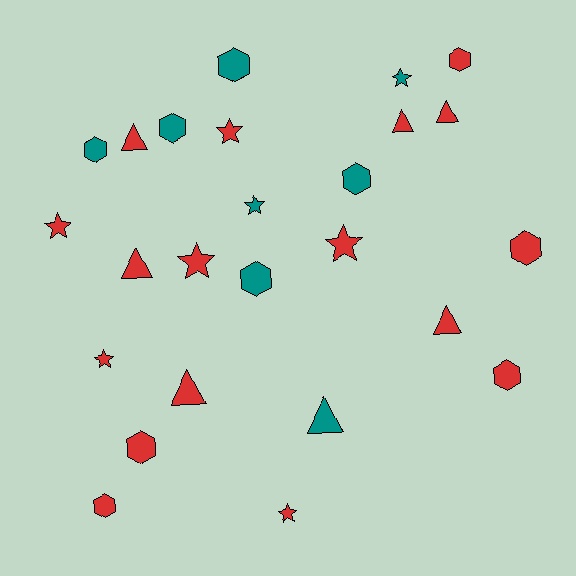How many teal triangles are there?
There is 1 teal triangle.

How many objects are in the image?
There are 25 objects.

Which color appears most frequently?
Red, with 17 objects.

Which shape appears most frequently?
Hexagon, with 10 objects.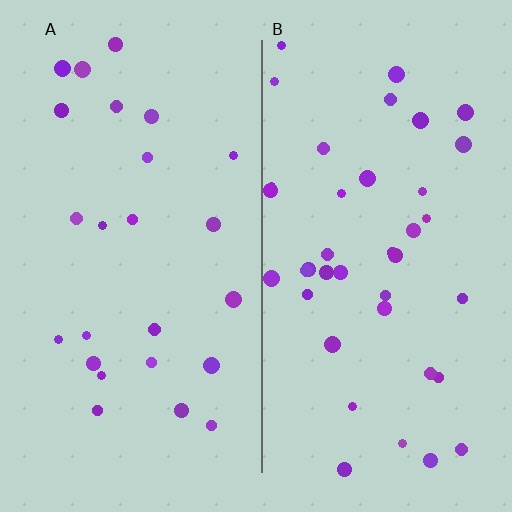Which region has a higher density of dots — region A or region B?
B (the right).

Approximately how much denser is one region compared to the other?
Approximately 1.6× — region B over region A.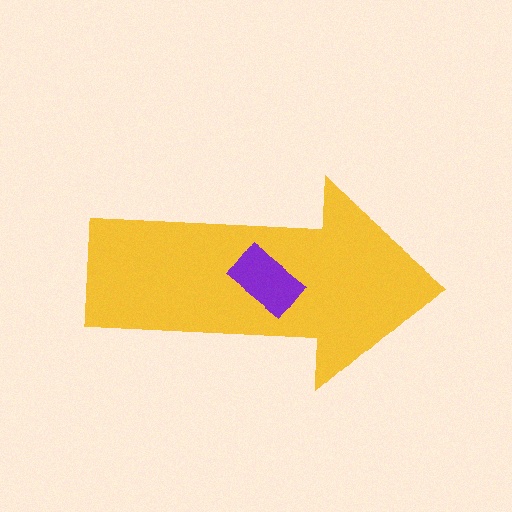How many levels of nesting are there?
2.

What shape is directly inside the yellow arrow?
The purple rectangle.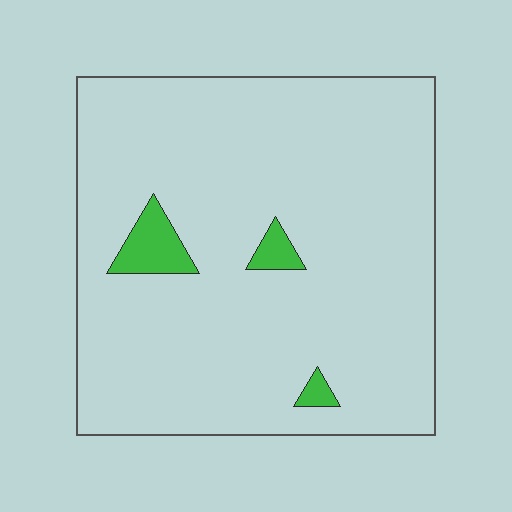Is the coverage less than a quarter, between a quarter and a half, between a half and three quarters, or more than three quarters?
Less than a quarter.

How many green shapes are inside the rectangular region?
3.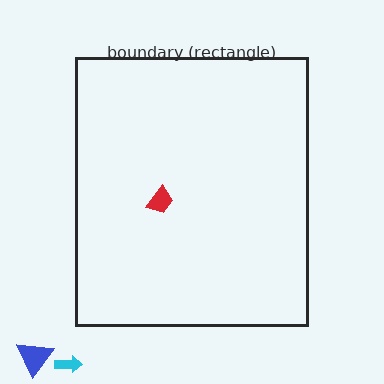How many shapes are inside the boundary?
1 inside, 2 outside.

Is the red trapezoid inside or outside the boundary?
Inside.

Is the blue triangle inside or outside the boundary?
Outside.